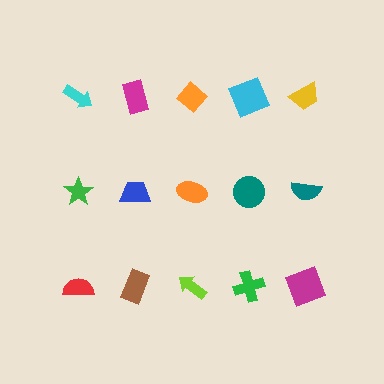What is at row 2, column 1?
A green star.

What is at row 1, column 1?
A cyan arrow.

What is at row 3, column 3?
A lime arrow.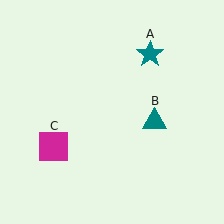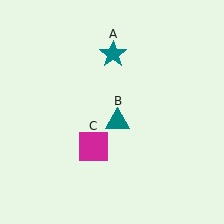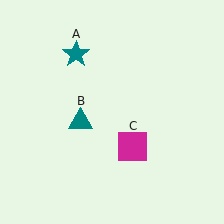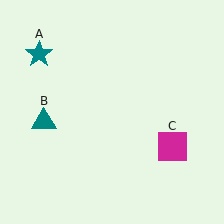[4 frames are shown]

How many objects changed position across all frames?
3 objects changed position: teal star (object A), teal triangle (object B), magenta square (object C).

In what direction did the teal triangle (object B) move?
The teal triangle (object B) moved left.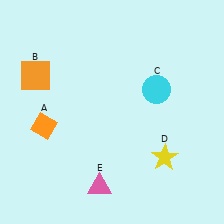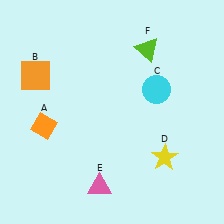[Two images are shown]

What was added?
A lime triangle (F) was added in Image 2.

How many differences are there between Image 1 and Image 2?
There is 1 difference between the two images.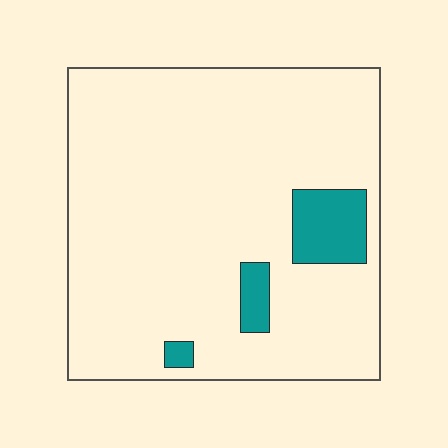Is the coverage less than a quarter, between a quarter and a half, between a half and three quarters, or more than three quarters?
Less than a quarter.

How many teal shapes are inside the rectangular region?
3.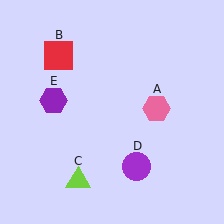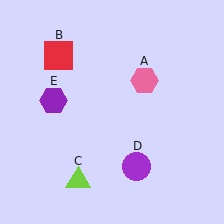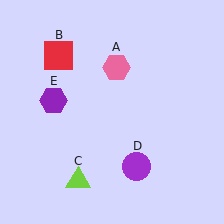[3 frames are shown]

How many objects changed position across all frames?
1 object changed position: pink hexagon (object A).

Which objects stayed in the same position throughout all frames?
Red square (object B) and lime triangle (object C) and purple circle (object D) and purple hexagon (object E) remained stationary.